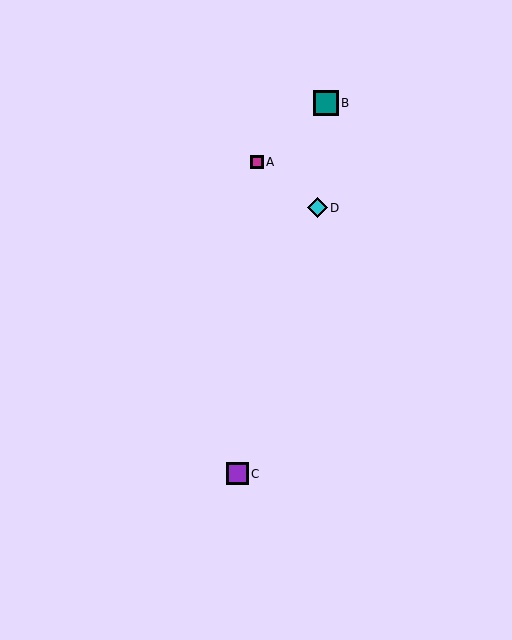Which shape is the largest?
The teal square (labeled B) is the largest.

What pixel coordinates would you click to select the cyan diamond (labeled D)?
Click at (317, 208) to select the cyan diamond D.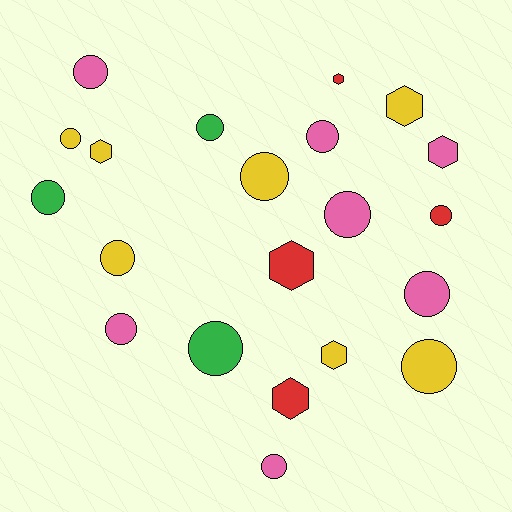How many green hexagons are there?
There are no green hexagons.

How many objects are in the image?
There are 21 objects.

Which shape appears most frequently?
Circle, with 14 objects.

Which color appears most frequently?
Pink, with 7 objects.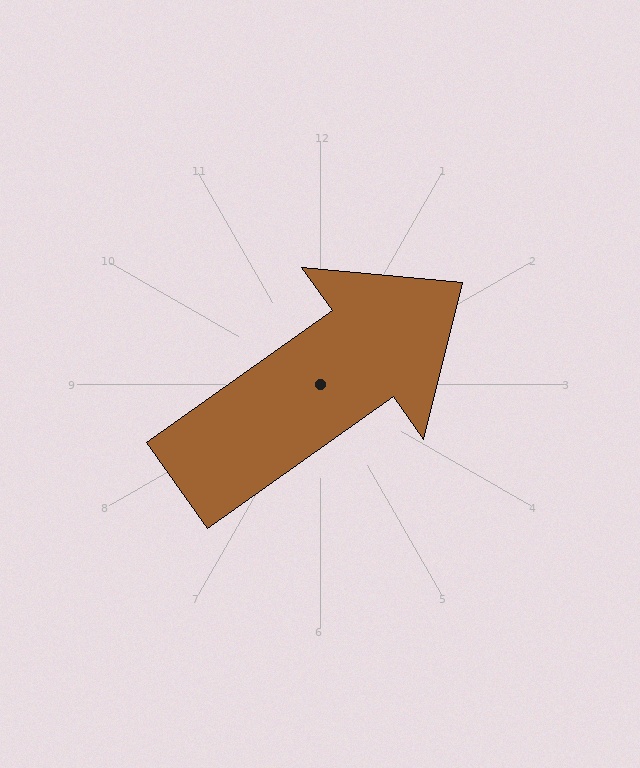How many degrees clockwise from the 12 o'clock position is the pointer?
Approximately 55 degrees.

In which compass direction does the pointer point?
Northeast.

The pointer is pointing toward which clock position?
Roughly 2 o'clock.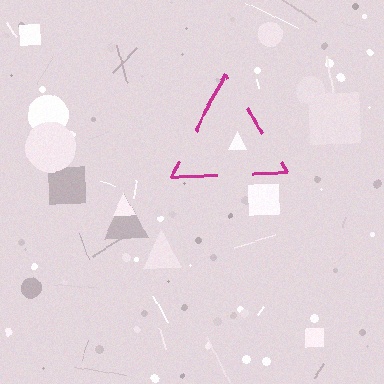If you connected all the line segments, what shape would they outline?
They would outline a triangle.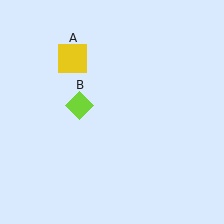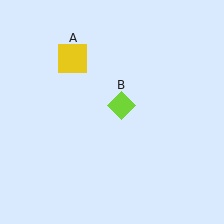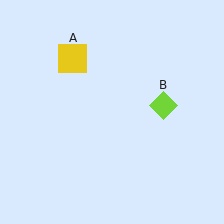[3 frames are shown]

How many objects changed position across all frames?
1 object changed position: lime diamond (object B).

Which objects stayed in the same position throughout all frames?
Yellow square (object A) remained stationary.